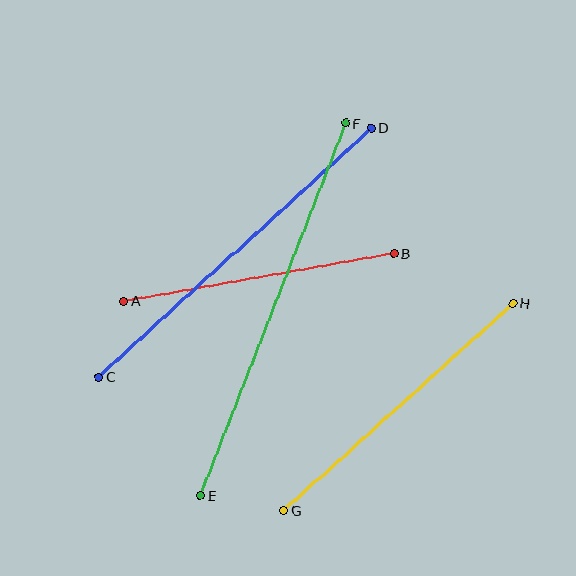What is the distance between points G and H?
The distance is approximately 309 pixels.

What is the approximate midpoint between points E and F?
The midpoint is at approximately (273, 309) pixels.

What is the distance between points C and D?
The distance is approximately 370 pixels.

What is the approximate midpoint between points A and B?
The midpoint is at approximately (259, 277) pixels.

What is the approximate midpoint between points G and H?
The midpoint is at approximately (398, 407) pixels.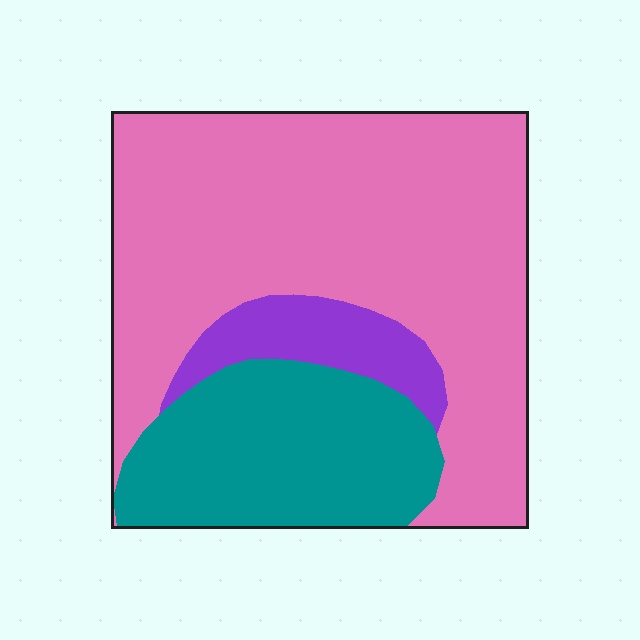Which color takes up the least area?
Purple, at roughly 10%.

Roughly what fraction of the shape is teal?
Teal covers 26% of the shape.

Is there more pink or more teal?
Pink.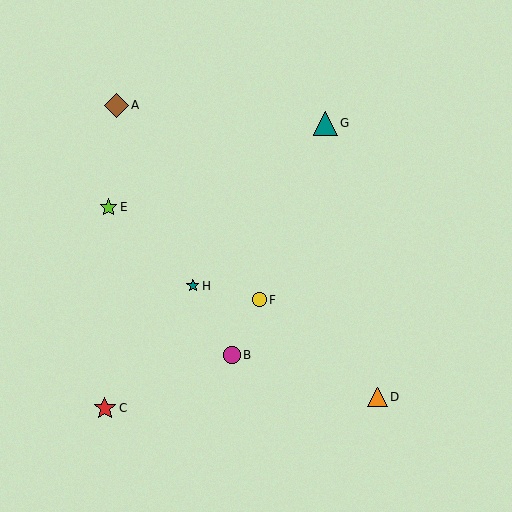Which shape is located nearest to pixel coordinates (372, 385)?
The orange triangle (labeled D) at (377, 397) is nearest to that location.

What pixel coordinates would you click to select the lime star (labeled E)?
Click at (108, 207) to select the lime star E.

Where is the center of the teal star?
The center of the teal star is at (193, 286).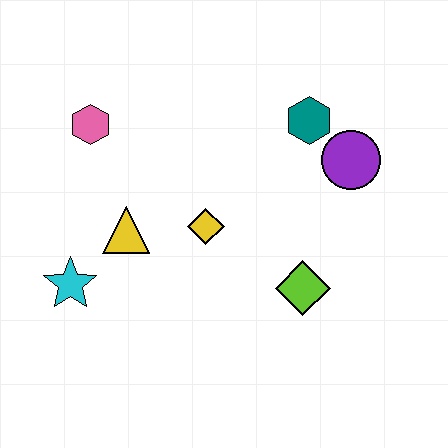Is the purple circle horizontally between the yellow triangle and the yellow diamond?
No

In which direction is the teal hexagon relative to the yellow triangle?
The teal hexagon is to the right of the yellow triangle.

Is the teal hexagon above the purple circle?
Yes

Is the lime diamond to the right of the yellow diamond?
Yes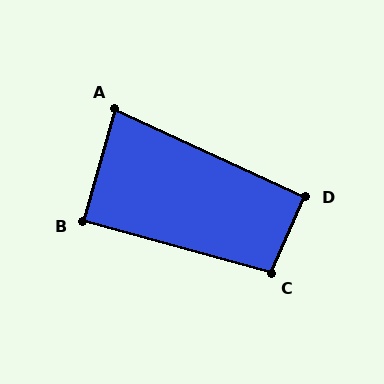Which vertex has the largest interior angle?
C, at approximately 99 degrees.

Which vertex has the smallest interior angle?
A, at approximately 81 degrees.